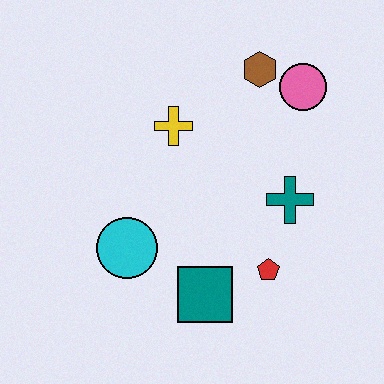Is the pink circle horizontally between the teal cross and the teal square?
No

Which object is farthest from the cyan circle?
The pink circle is farthest from the cyan circle.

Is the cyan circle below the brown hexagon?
Yes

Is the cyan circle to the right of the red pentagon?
No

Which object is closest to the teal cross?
The red pentagon is closest to the teal cross.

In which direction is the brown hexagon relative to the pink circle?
The brown hexagon is to the left of the pink circle.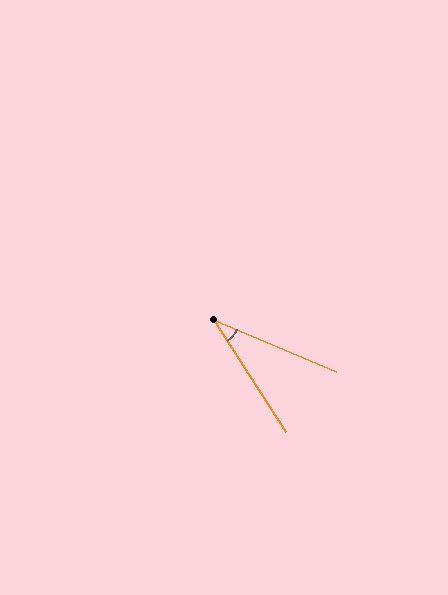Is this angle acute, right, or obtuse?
It is acute.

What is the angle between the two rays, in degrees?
Approximately 34 degrees.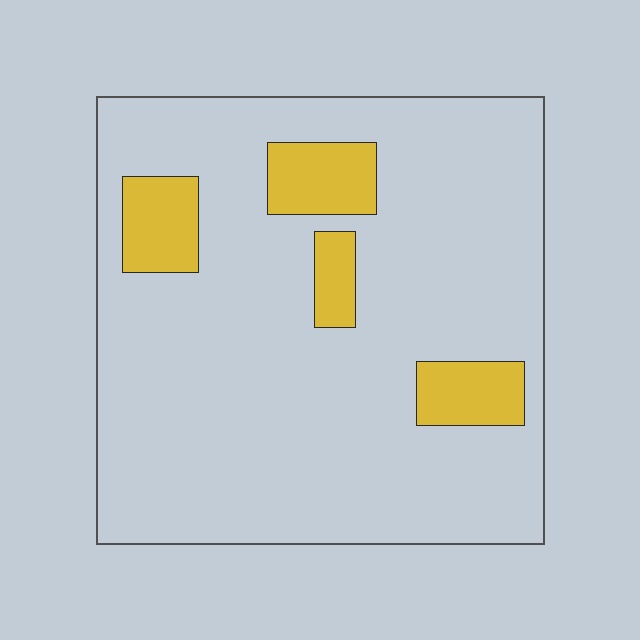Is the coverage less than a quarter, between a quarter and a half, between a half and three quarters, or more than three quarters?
Less than a quarter.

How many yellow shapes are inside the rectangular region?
4.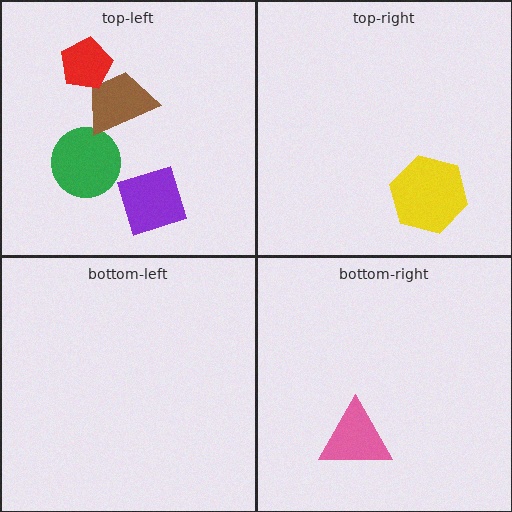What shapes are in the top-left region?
The green circle, the brown trapezoid, the red pentagon, the purple diamond.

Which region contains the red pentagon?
The top-left region.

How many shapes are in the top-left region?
4.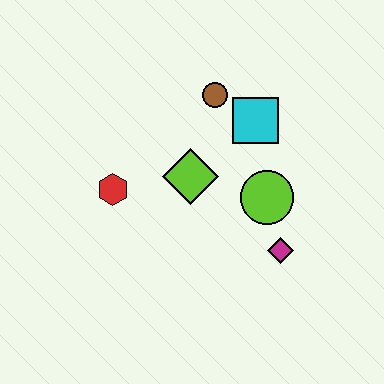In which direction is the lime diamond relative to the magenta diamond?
The lime diamond is to the left of the magenta diamond.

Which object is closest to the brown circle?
The cyan square is closest to the brown circle.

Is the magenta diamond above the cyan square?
No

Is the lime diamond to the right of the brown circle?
No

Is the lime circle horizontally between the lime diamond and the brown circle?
No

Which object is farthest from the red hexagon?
The magenta diamond is farthest from the red hexagon.